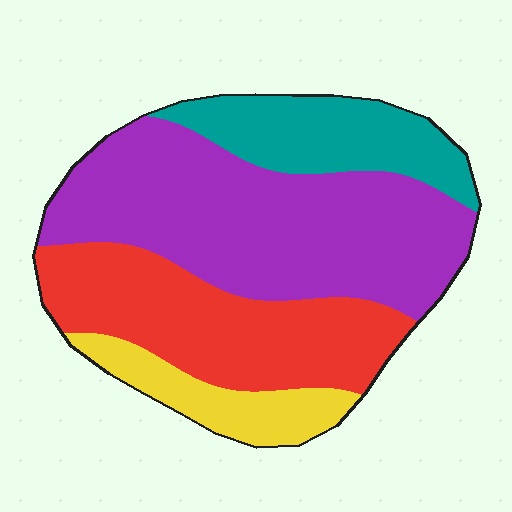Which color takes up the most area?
Purple, at roughly 45%.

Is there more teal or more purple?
Purple.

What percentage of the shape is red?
Red takes up about one quarter (1/4) of the shape.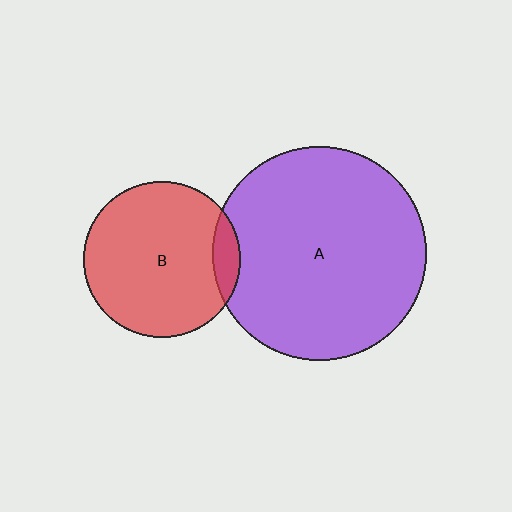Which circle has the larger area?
Circle A (purple).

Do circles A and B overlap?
Yes.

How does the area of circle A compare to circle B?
Approximately 1.9 times.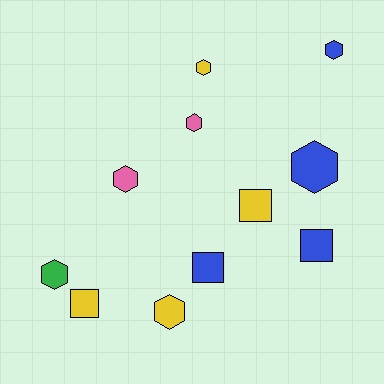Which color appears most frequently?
Yellow, with 4 objects.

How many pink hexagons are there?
There are 2 pink hexagons.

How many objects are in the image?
There are 11 objects.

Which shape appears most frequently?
Hexagon, with 7 objects.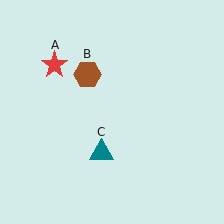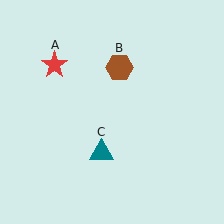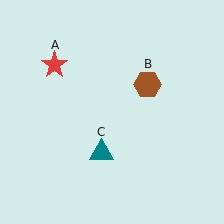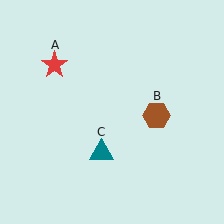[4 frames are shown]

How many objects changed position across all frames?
1 object changed position: brown hexagon (object B).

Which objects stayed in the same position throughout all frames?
Red star (object A) and teal triangle (object C) remained stationary.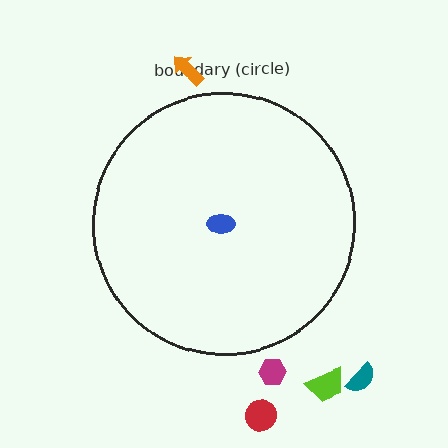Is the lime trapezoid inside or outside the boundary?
Outside.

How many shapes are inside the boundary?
1 inside, 5 outside.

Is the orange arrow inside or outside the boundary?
Outside.